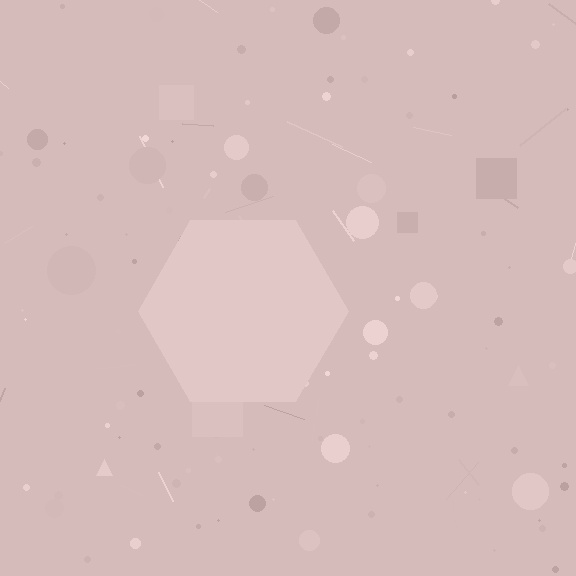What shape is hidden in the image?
A hexagon is hidden in the image.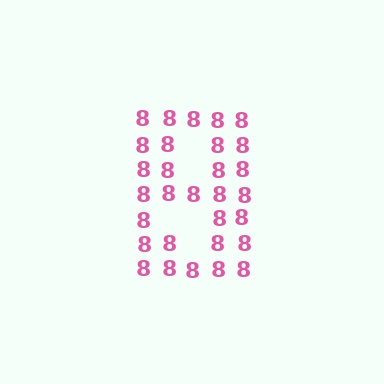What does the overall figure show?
The overall figure shows the digit 8.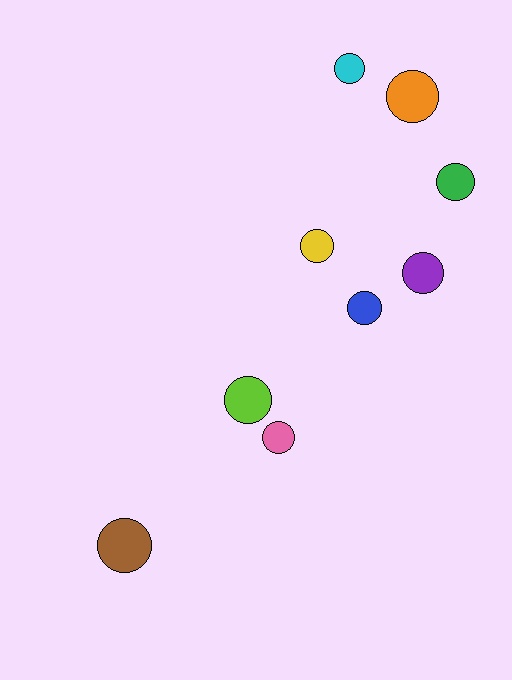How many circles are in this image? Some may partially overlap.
There are 9 circles.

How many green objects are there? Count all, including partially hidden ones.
There is 1 green object.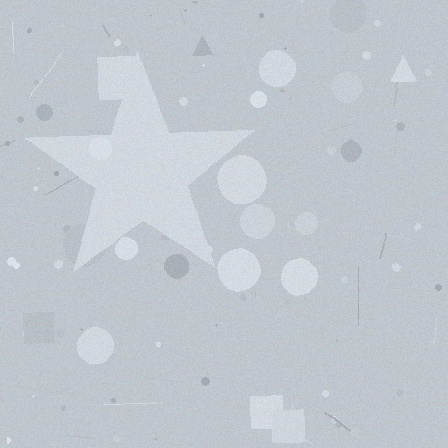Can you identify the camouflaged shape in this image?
The camouflaged shape is a star.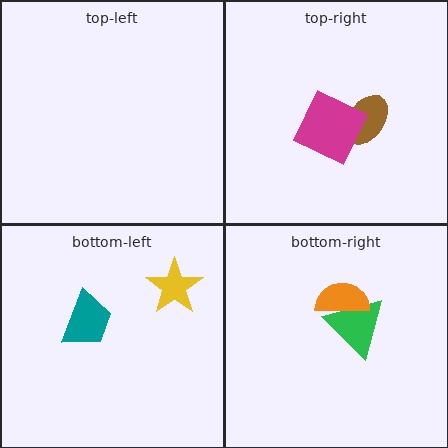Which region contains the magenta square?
The top-right region.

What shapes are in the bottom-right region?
The green triangle, the orange semicircle.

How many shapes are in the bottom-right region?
2.